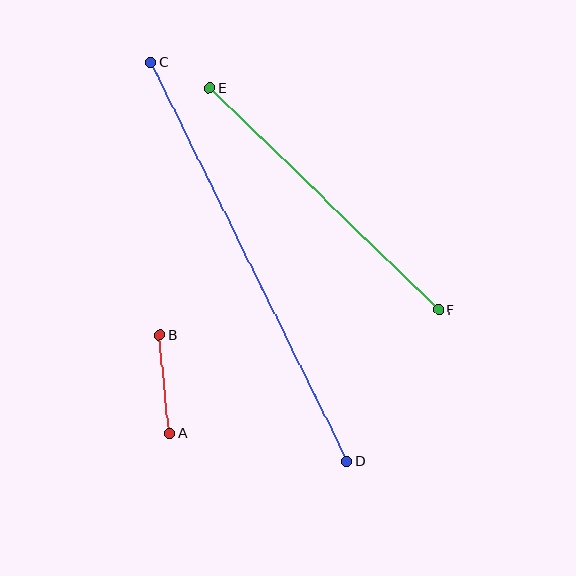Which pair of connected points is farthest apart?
Points C and D are farthest apart.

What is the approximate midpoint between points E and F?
The midpoint is at approximately (324, 199) pixels.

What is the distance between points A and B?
The distance is approximately 99 pixels.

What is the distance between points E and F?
The distance is approximately 318 pixels.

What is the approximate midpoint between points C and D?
The midpoint is at approximately (249, 262) pixels.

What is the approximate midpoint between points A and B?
The midpoint is at approximately (165, 385) pixels.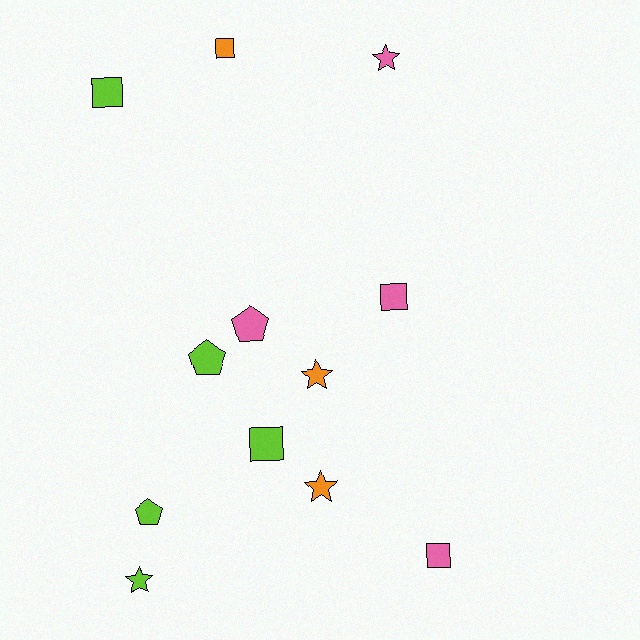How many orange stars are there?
There are 2 orange stars.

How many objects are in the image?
There are 12 objects.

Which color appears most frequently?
Lime, with 5 objects.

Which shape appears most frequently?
Square, with 5 objects.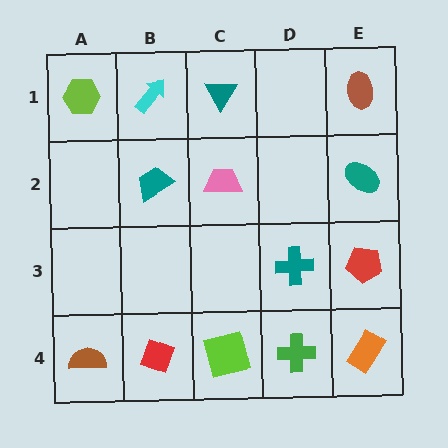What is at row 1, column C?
A teal triangle.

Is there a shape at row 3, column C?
No, that cell is empty.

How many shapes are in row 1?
4 shapes.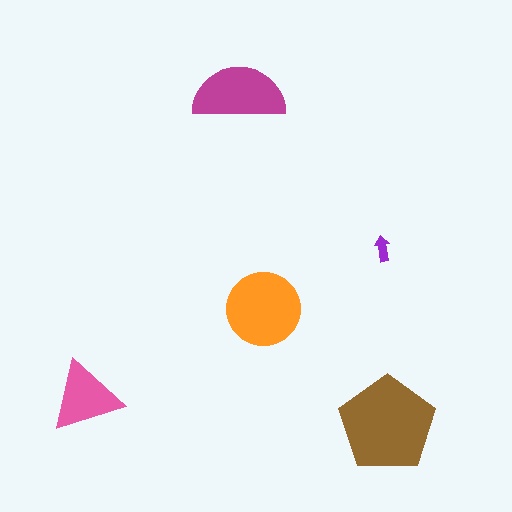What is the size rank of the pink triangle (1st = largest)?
4th.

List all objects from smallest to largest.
The purple arrow, the pink triangle, the magenta semicircle, the orange circle, the brown pentagon.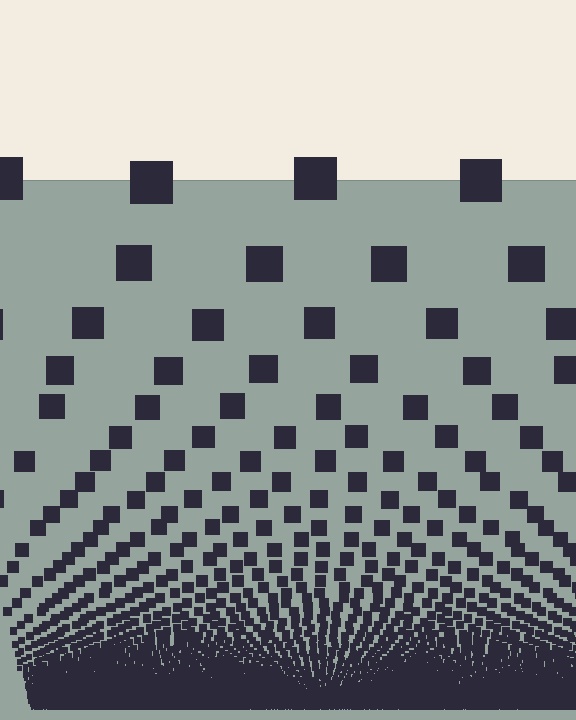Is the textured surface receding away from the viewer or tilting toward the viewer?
The surface appears to tilt toward the viewer. Texture elements get larger and sparser toward the top.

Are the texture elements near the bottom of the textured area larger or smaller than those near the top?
Smaller. The gradient is inverted — elements near the bottom are smaller and denser.